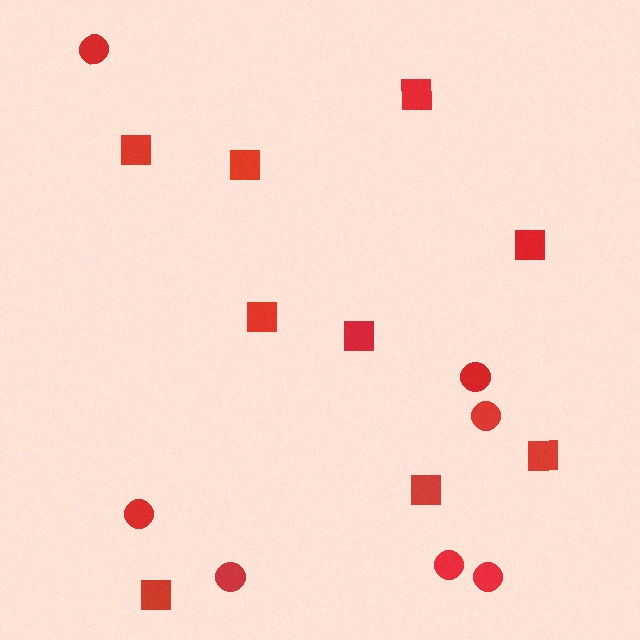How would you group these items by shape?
There are 2 groups: one group of circles (7) and one group of squares (9).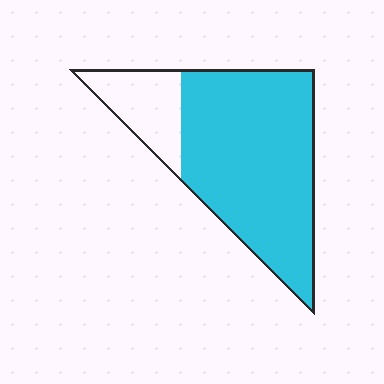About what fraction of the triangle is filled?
About four fifths (4/5).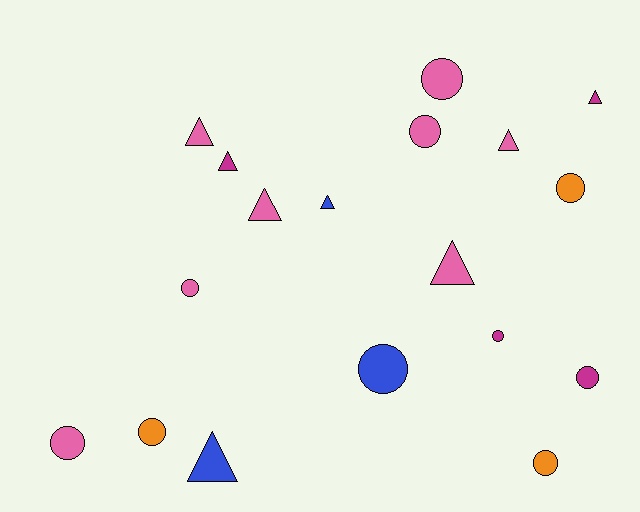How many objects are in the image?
There are 18 objects.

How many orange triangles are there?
There are no orange triangles.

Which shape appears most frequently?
Circle, with 10 objects.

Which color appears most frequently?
Pink, with 8 objects.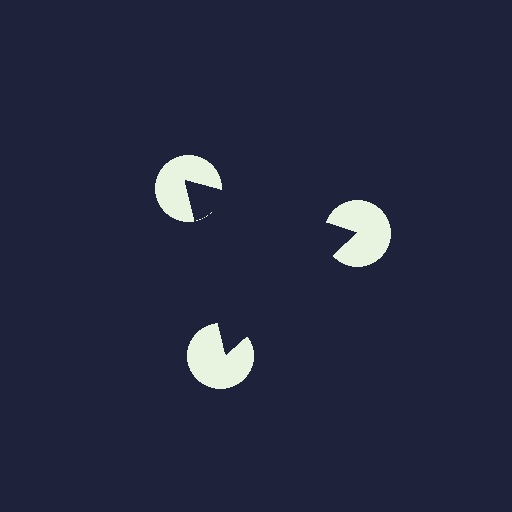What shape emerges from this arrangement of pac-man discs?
An illusory triangle — its edges are inferred from the aligned wedge cuts in the pac-man discs, not physically drawn.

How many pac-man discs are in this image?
There are 3 — one at each vertex of the illusory triangle.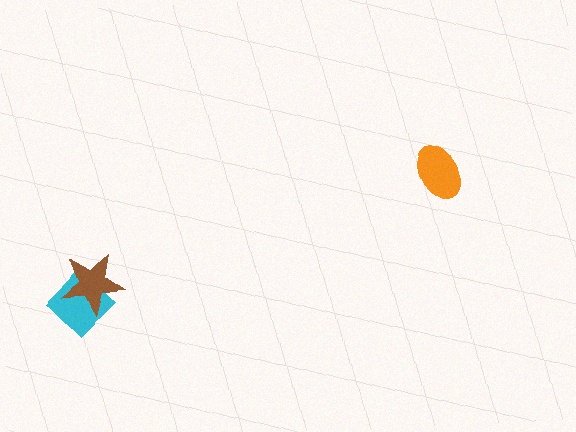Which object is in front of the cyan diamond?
The brown star is in front of the cyan diamond.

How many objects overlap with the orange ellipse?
0 objects overlap with the orange ellipse.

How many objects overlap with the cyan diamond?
1 object overlaps with the cyan diamond.